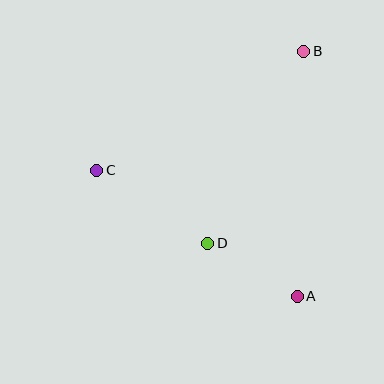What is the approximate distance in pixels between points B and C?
The distance between B and C is approximately 239 pixels.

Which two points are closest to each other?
Points A and D are closest to each other.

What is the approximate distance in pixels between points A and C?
The distance between A and C is approximately 237 pixels.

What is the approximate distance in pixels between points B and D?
The distance between B and D is approximately 215 pixels.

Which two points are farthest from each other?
Points A and B are farthest from each other.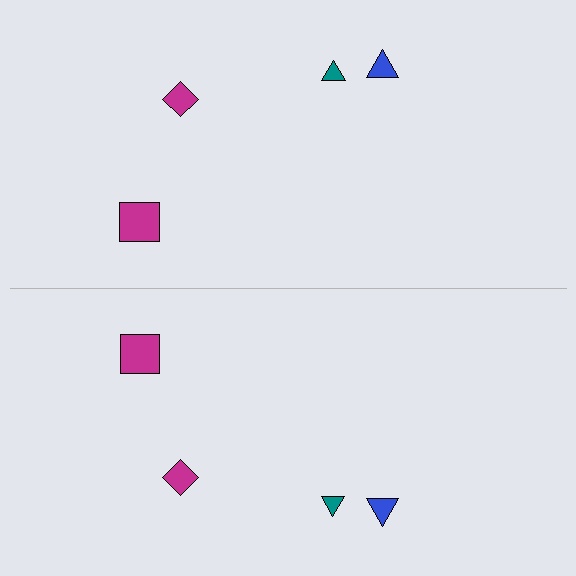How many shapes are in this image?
There are 8 shapes in this image.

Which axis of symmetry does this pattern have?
The pattern has a horizontal axis of symmetry running through the center of the image.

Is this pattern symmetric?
Yes, this pattern has bilateral (reflection) symmetry.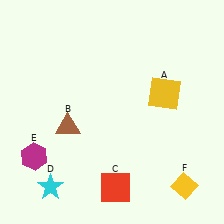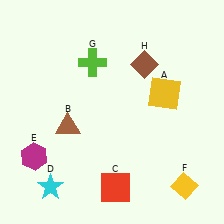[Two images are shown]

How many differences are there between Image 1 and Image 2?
There are 2 differences between the two images.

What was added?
A lime cross (G), a brown diamond (H) were added in Image 2.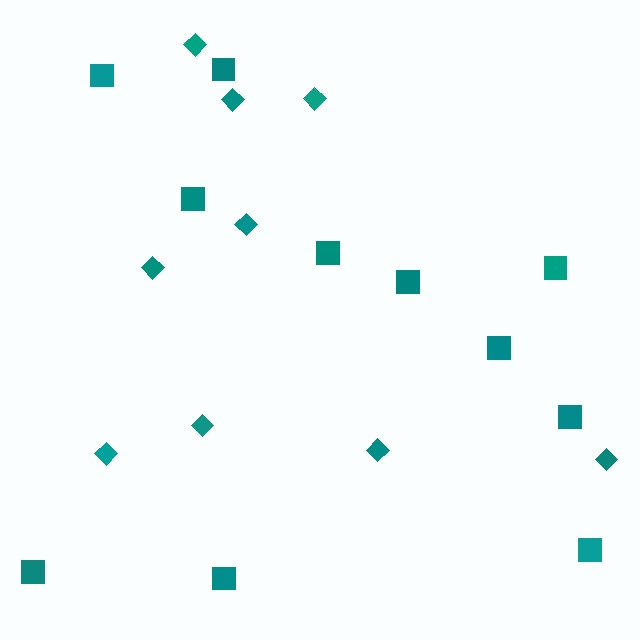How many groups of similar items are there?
There are 2 groups: one group of diamonds (9) and one group of squares (11).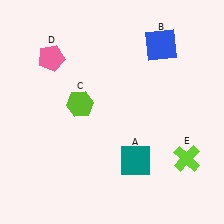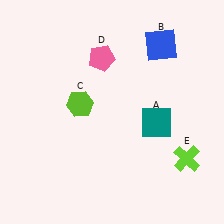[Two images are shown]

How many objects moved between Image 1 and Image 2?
2 objects moved between the two images.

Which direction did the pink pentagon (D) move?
The pink pentagon (D) moved right.